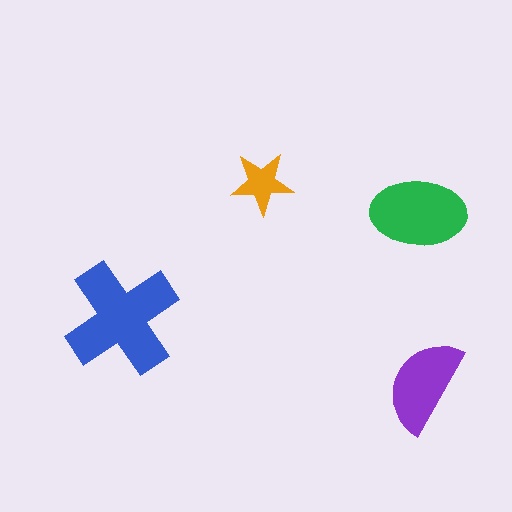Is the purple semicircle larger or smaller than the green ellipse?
Smaller.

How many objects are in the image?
There are 4 objects in the image.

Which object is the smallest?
The orange star.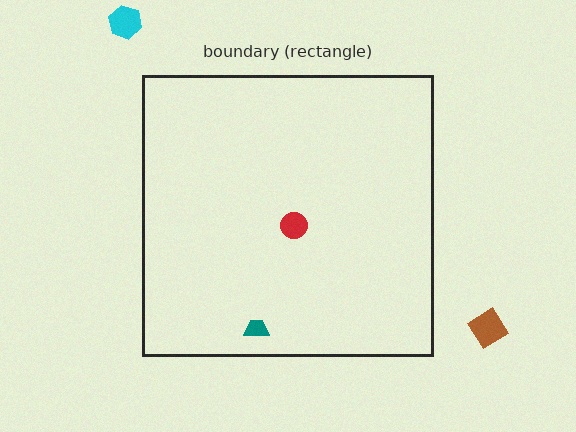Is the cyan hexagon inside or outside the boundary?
Outside.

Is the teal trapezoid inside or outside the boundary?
Inside.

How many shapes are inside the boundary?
2 inside, 2 outside.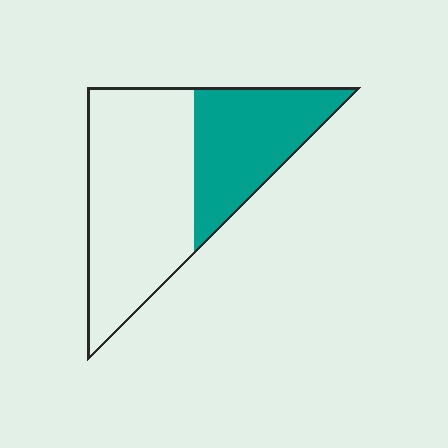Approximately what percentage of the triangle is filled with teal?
Approximately 35%.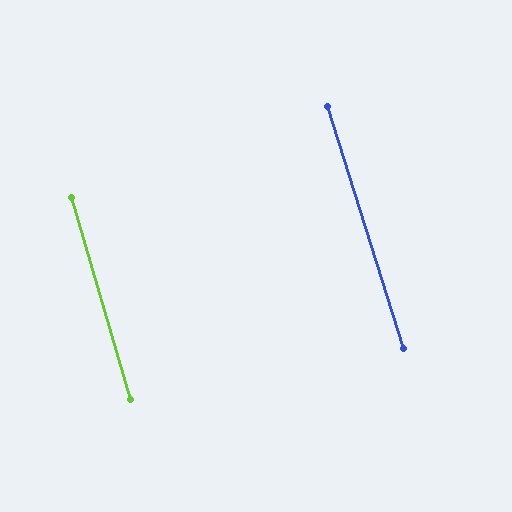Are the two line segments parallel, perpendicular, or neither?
Parallel — their directions differ by only 1.2°.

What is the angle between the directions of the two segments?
Approximately 1 degree.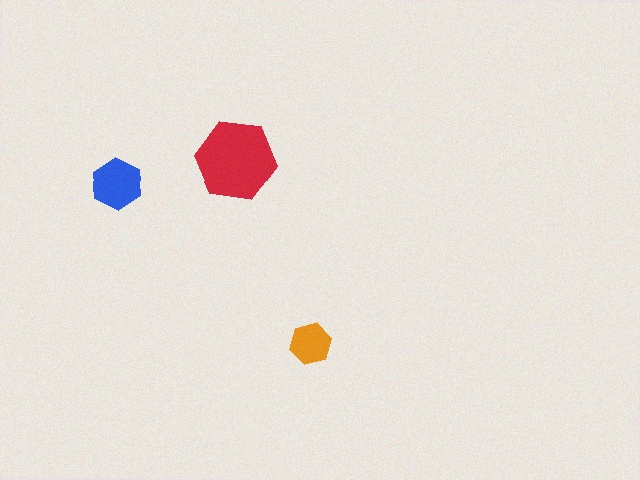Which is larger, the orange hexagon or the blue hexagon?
The blue one.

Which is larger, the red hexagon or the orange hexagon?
The red one.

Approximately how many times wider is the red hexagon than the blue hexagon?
About 1.5 times wider.